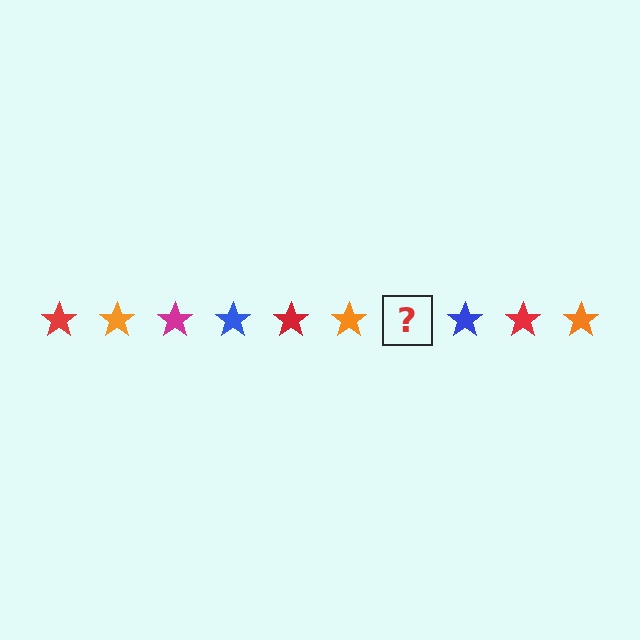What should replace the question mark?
The question mark should be replaced with a magenta star.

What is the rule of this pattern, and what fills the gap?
The rule is that the pattern cycles through red, orange, magenta, blue stars. The gap should be filled with a magenta star.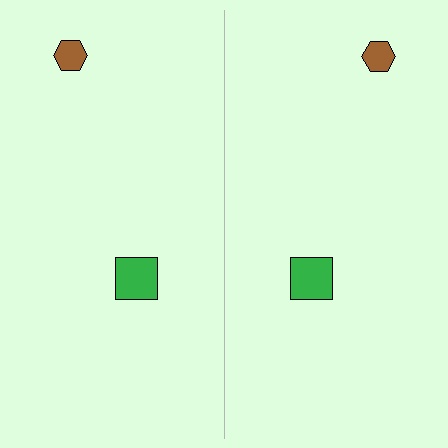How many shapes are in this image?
There are 4 shapes in this image.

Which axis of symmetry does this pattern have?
The pattern has a vertical axis of symmetry running through the center of the image.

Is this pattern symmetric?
Yes, this pattern has bilateral (reflection) symmetry.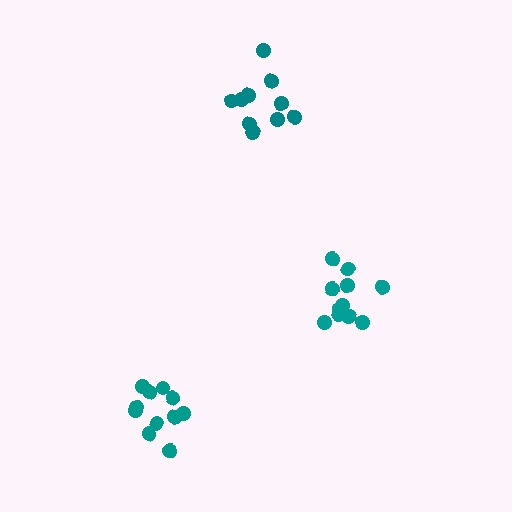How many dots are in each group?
Group 1: 11 dots, Group 2: 10 dots, Group 3: 11 dots (32 total).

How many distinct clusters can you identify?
There are 3 distinct clusters.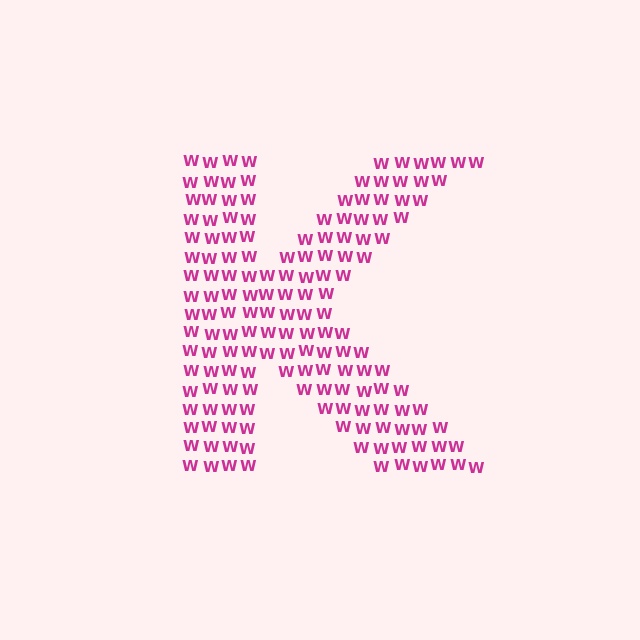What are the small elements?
The small elements are letter W's.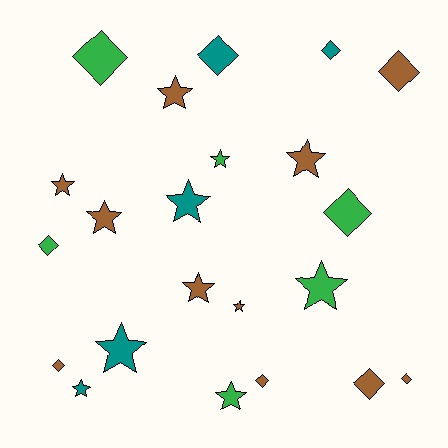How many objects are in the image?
There are 22 objects.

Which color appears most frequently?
Brown, with 11 objects.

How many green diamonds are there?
There are 3 green diamonds.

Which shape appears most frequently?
Star, with 12 objects.